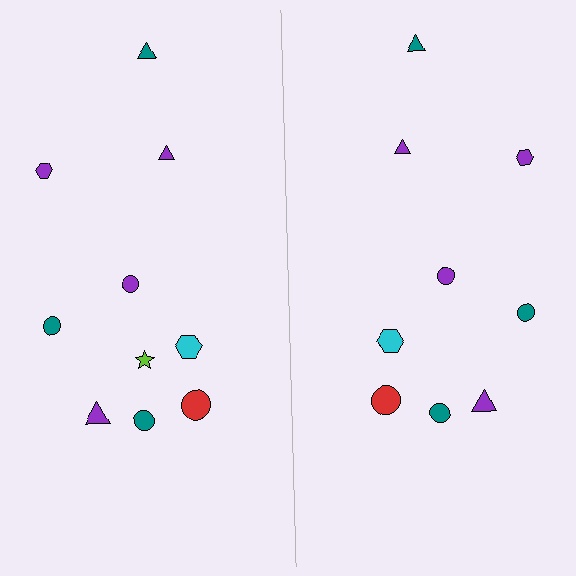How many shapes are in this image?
There are 19 shapes in this image.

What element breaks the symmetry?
A lime star is missing from the right side.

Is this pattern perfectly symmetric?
No, the pattern is not perfectly symmetric. A lime star is missing from the right side.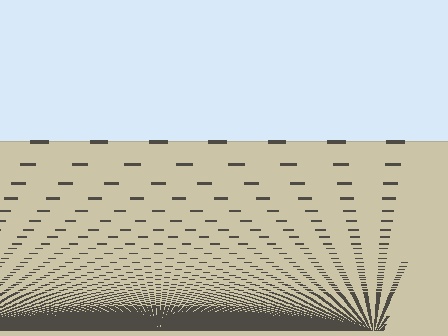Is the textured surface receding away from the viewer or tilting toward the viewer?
The surface appears to tilt toward the viewer. Texture elements get larger and sparser toward the top.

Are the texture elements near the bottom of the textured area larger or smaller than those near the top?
Smaller. The gradient is inverted — elements near the bottom are smaller and denser.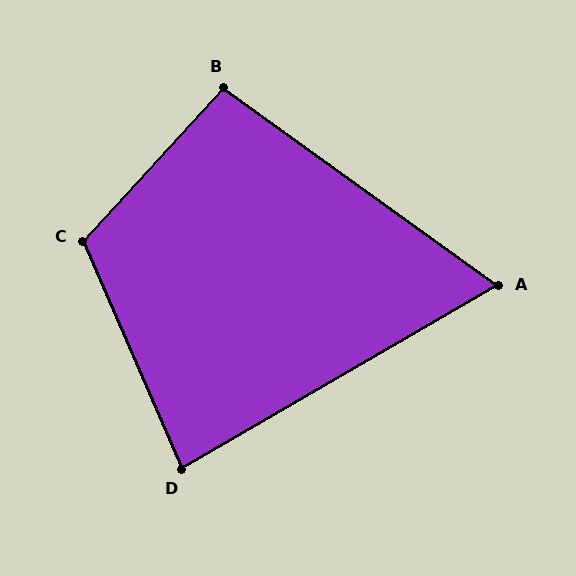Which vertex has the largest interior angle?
C, at approximately 114 degrees.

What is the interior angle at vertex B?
Approximately 97 degrees (obtuse).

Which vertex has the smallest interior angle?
A, at approximately 66 degrees.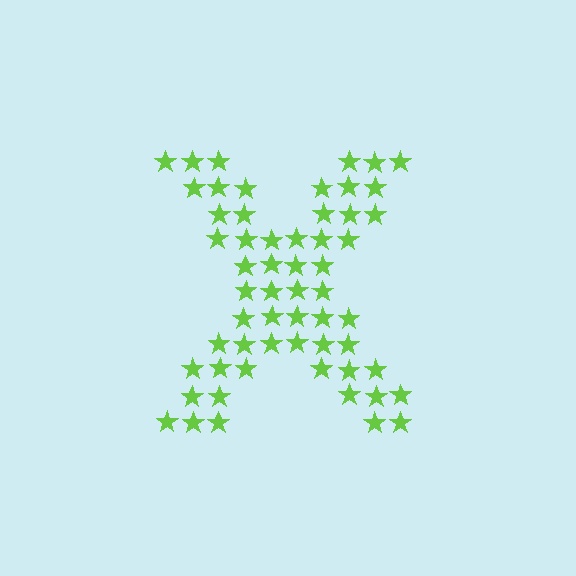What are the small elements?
The small elements are stars.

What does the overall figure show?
The overall figure shows the letter X.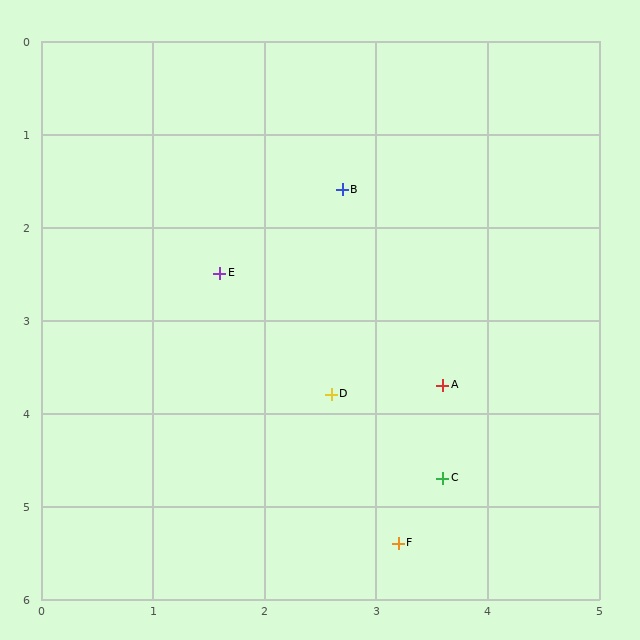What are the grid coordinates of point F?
Point F is at approximately (3.2, 5.4).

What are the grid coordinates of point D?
Point D is at approximately (2.6, 3.8).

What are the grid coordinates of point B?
Point B is at approximately (2.7, 1.6).